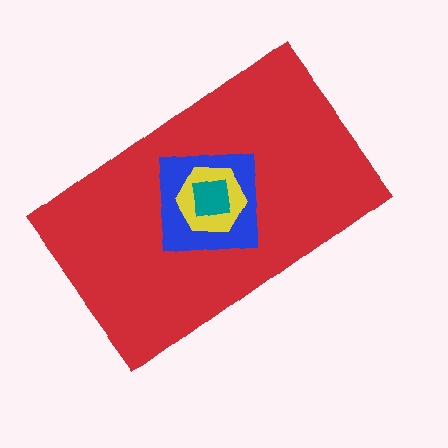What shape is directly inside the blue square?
The yellow hexagon.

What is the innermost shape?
The teal square.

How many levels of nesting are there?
4.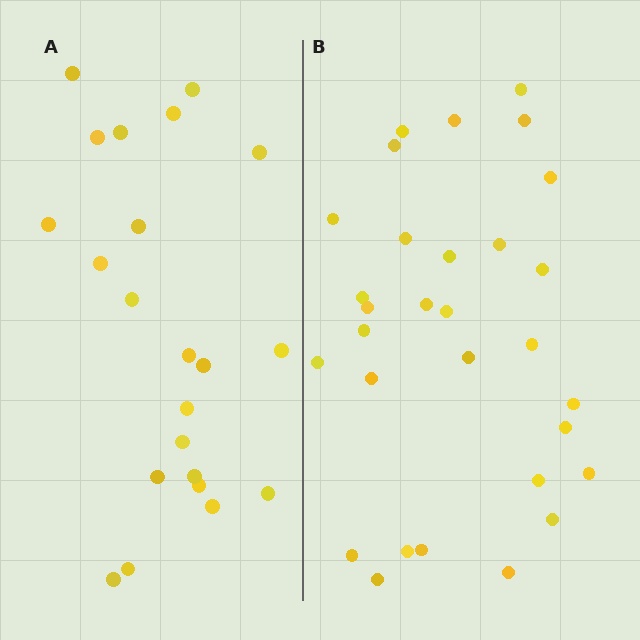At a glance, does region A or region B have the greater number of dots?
Region B (the right region) has more dots.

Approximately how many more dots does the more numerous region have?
Region B has roughly 8 or so more dots than region A.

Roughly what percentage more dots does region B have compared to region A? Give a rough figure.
About 35% more.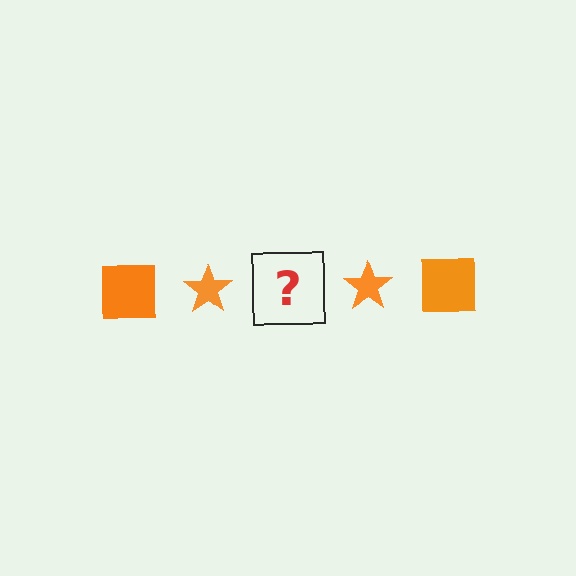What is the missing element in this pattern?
The missing element is an orange square.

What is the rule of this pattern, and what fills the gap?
The rule is that the pattern cycles through square, star shapes in orange. The gap should be filled with an orange square.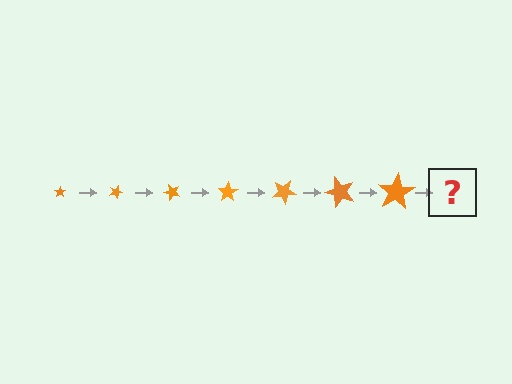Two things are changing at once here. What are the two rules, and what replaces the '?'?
The two rules are that the star grows larger each step and it rotates 25 degrees each step. The '?' should be a star, larger than the previous one and rotated 175 degrees from the start.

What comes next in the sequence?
The next element should be a star, larger than the previous one and rotated 175 degrees from the start.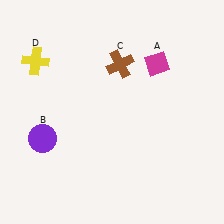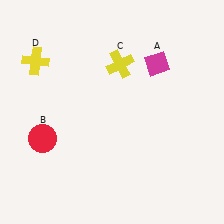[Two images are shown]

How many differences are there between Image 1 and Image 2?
There are 2 differences between the two images.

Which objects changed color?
B changed from purple to red. C changed from brown to yellow.